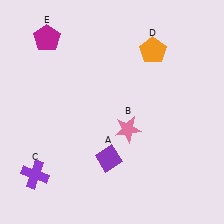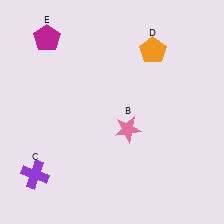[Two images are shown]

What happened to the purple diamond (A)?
The purple diamond (A) was removed in Image 2. It was in the bottom-left area of Image 1.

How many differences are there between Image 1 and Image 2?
There is 1 difference between the two images.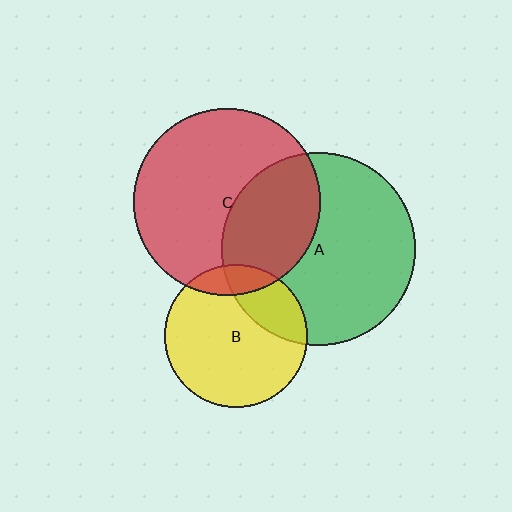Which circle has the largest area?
Circle A (green).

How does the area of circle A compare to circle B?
Approximately 1.8 times.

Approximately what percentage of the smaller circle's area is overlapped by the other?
Approximately 25%.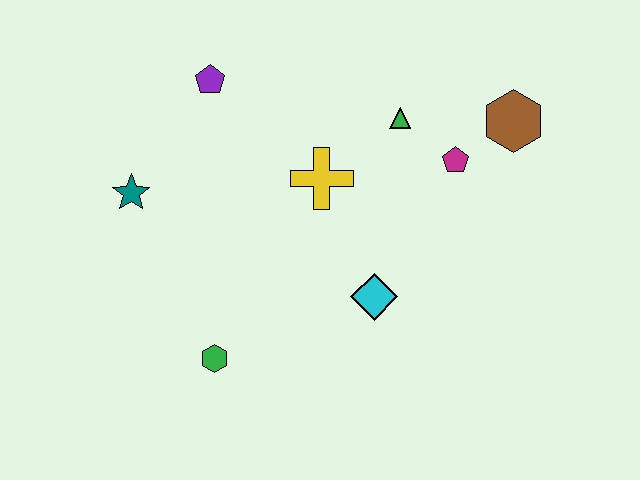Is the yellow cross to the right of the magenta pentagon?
No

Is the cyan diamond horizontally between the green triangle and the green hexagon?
Yes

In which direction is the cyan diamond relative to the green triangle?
The cyan diamond is below the green triangle.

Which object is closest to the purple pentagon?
The teal star is closest to the purple pentagon.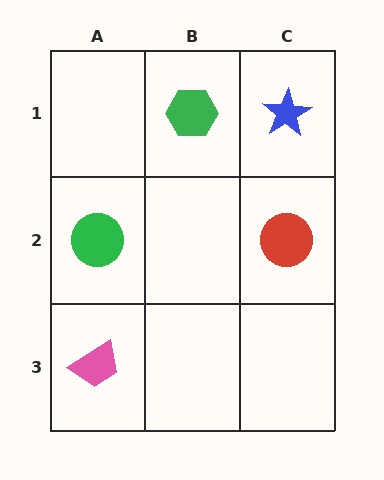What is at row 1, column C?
A blue star.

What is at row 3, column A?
A pink trapezoid.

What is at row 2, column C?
A red circle.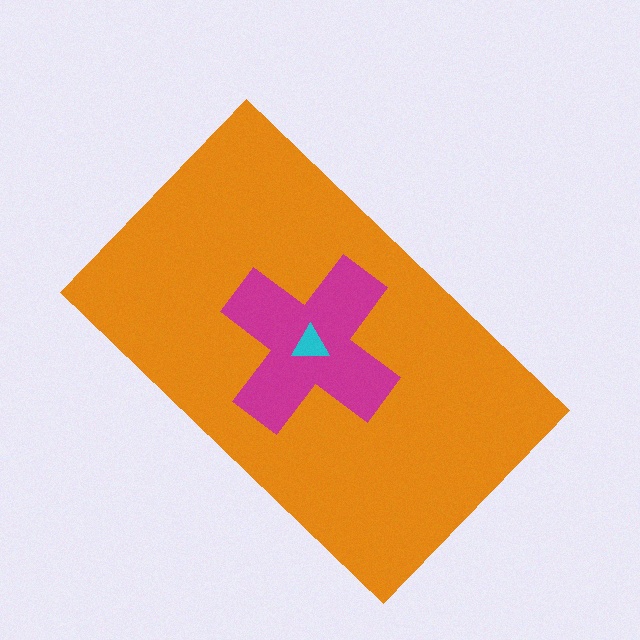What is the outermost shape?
The orange rectangle.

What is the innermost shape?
The cyan triangle.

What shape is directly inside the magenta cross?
The cyan triangle.